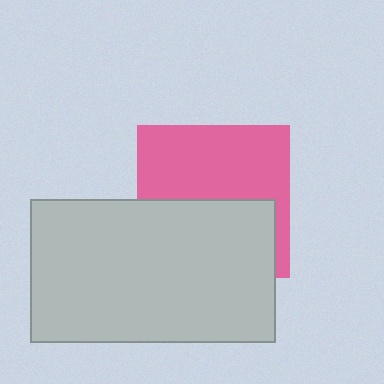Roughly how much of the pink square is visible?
About half of it is visible (roughly 53%).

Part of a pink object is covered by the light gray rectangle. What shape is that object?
It is a square.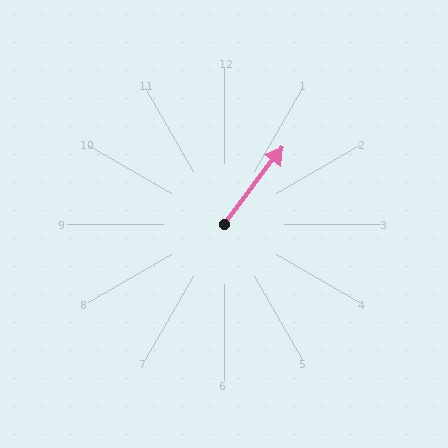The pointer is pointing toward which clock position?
Roughly 1 o'clock.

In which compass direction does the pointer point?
Northeast.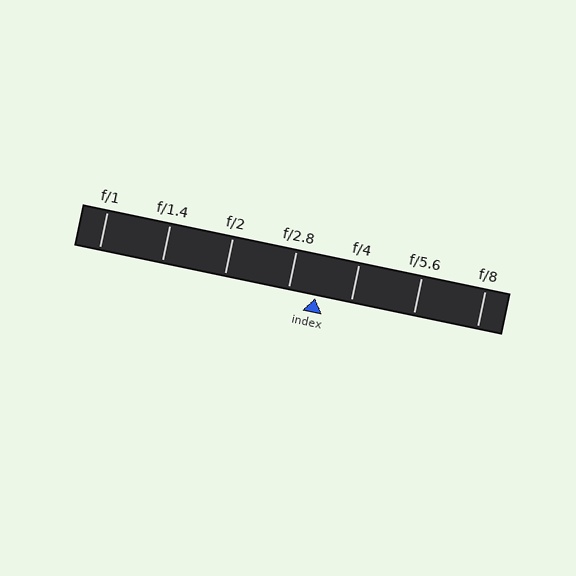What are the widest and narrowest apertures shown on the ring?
The widest aperture shown is f/1 and the narrowest is f/8.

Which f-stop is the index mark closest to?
The index mark is closest to f/2.8.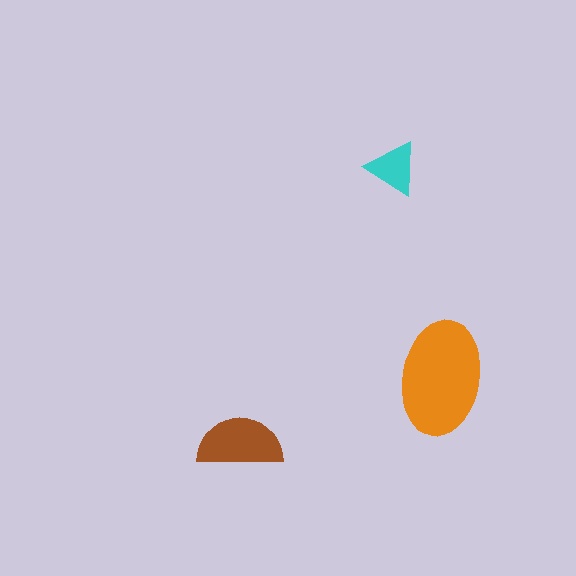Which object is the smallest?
The cyan triangle.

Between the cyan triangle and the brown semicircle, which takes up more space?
The brown semicircle.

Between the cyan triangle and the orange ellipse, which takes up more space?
The orange ellipse.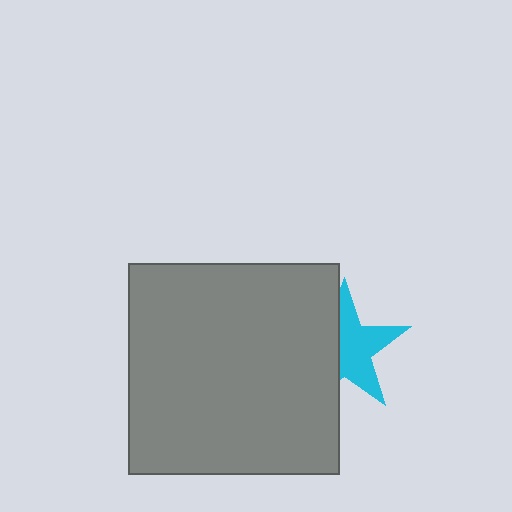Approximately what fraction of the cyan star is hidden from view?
Roughly 43% of the cyan star is hidden behind the gray square.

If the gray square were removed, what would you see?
You would see the complete cyan star.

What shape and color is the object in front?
The object in front is a gray square.